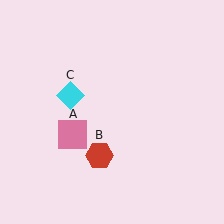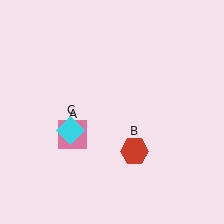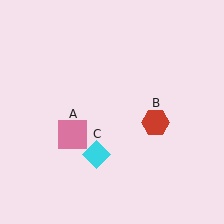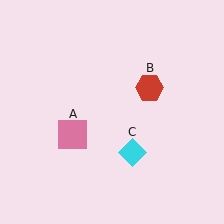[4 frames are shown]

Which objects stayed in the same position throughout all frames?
Pink square (object A) remained stationary.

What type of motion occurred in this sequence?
The red hexagon (object B), cyan diamond (object C) rotated counterclockwise around the center of the scene.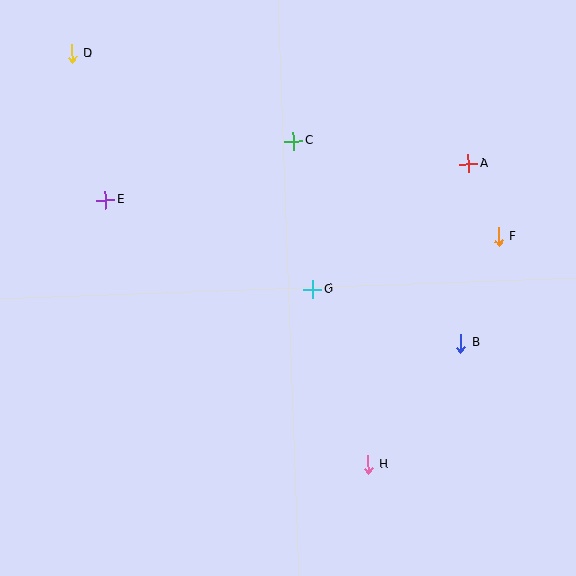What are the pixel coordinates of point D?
Point D is at (72, 53).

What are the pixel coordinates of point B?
Point B is at (461, 343).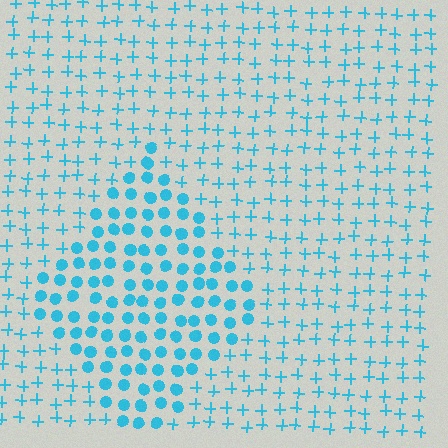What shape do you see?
I see a diamond.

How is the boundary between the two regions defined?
The boundary is defined by a change in element shape: circles inside vs. plus signs outside. All elements share the same color and spacing.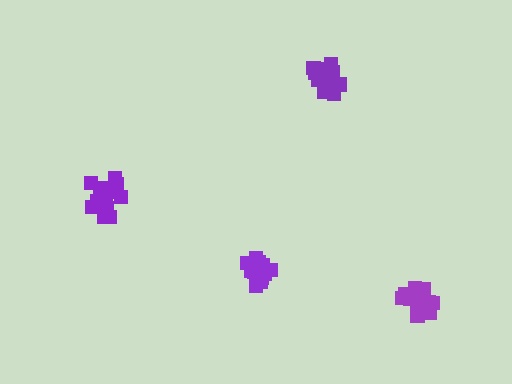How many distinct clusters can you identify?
There are 4 distinct clusters.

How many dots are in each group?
Group 1: 19 dots, Group 2: 18 dots, Group 3: 15 dots, Group 4: 17 dots (69 total).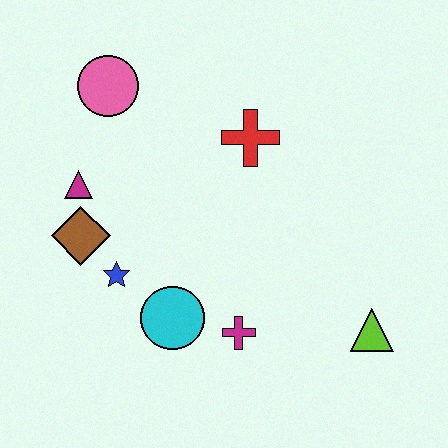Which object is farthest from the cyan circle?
The pink circle is farthest from the cyan circle.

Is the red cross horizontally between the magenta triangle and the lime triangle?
Yes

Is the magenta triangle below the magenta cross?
No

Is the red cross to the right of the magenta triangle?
Yes